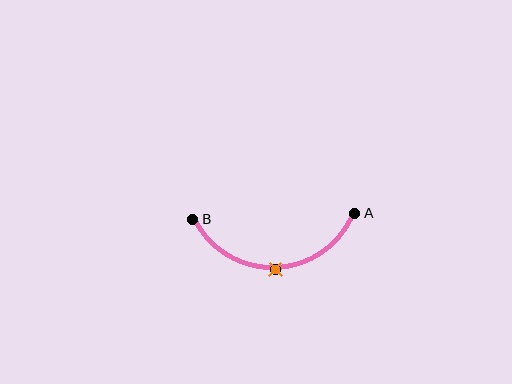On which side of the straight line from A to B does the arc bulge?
The arc bulges below the straight line connecting A and B.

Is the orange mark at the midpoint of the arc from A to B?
Yes. The orange mark lies on the arc at equal arc-length from both A and B — it is the arc midpoint.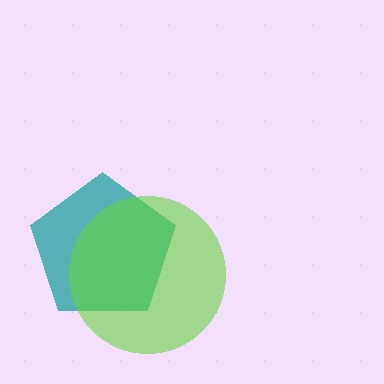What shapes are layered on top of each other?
The layered shapes are: a teal pentagon, a lime circle.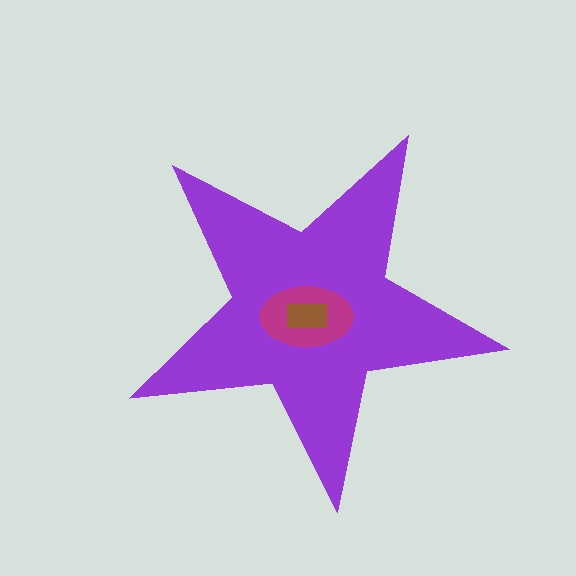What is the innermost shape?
The brown rectangle.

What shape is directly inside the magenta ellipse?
The brown rectangle.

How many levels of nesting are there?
3.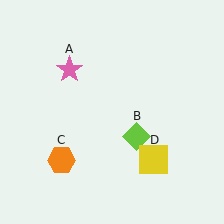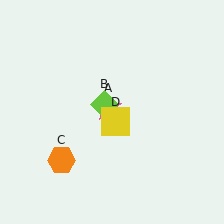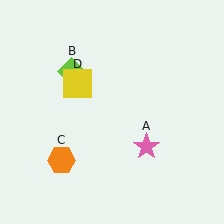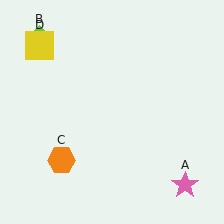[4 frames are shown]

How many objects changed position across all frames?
3 objects changed position: pink star (object A), lime diamond (object B), yellow square (object D).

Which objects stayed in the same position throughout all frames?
Orange hexagon (object C) remained stationary.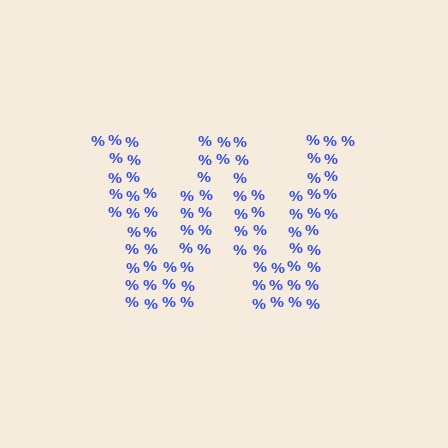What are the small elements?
The small elements are percent signs.